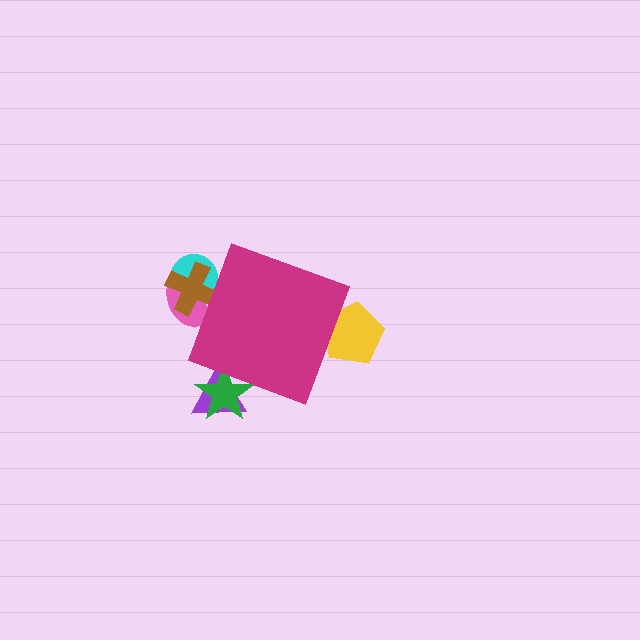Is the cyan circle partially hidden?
Yes, the cyan circle is partially hidden behind the magenta diamond.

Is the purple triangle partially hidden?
Yes, the purple triangle is partially hidden behind the magenta diamond.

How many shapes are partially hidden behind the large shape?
6 shapes are partially hidden.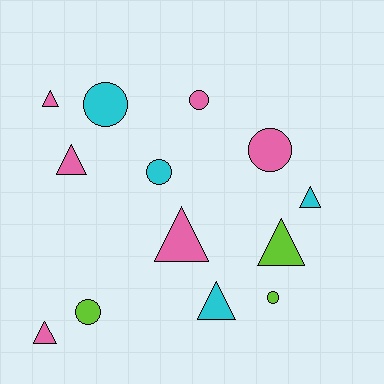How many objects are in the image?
There are 13 objects.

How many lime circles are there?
There are 2 lime circles.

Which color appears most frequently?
Pink, with 6 objects.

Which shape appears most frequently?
Triangle, with 7 objects.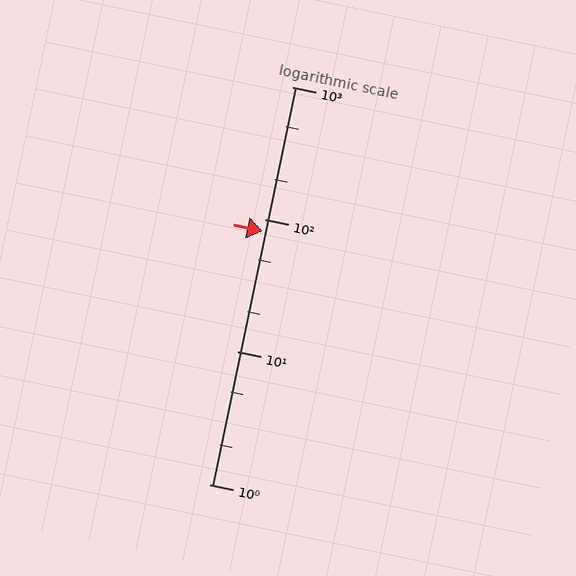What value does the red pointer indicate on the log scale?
The pointer indicates approximately 81.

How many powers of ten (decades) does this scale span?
The scale spans 3 decades, from 1 to 1000.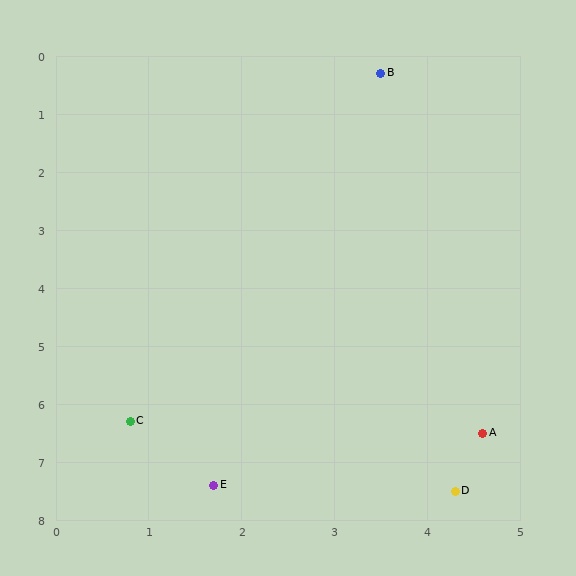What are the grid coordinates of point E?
Point E is at approximately (1.7, 7.4).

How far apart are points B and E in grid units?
Points B and E are about 7.3 grid units apart.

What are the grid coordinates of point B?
Point B is at approximately (3.5, 0.3).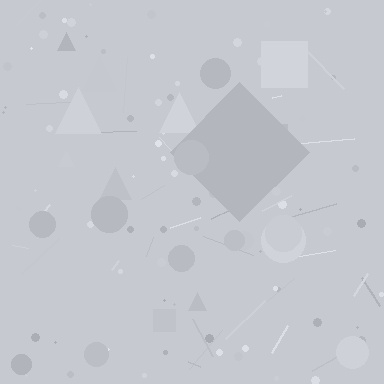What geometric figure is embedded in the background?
A diamond is embedded in the background.